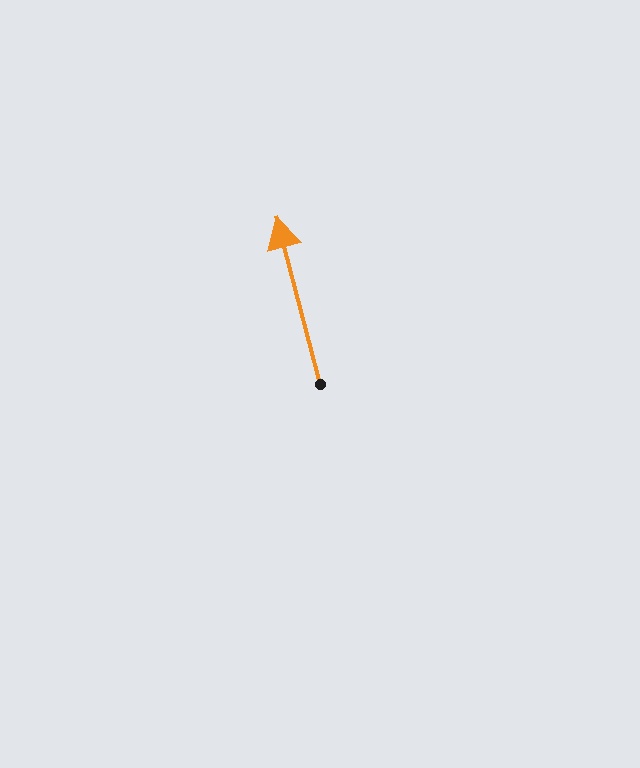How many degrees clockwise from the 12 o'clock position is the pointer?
Approximately 345 degrees.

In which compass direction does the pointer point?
North.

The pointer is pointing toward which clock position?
Roughly 12 o'clock.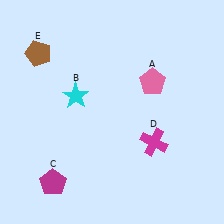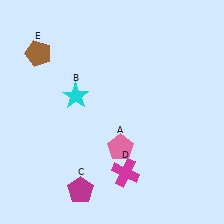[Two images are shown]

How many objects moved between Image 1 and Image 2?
3 objects moved between the two images.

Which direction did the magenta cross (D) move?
The magenta cross (D) moved down.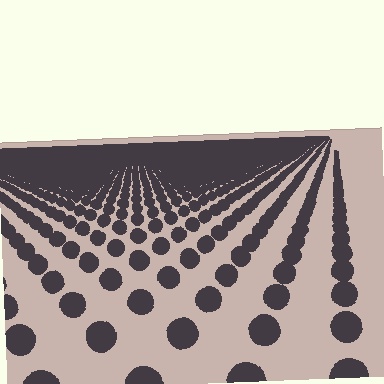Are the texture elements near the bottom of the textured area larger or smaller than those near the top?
Larger. Near the bottom, elements are closer to the viewer and appear at a bigger on-screen size.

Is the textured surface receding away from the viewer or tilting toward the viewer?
The surface is receding away from the viewer. Texture elements get smaller and denser toward the top.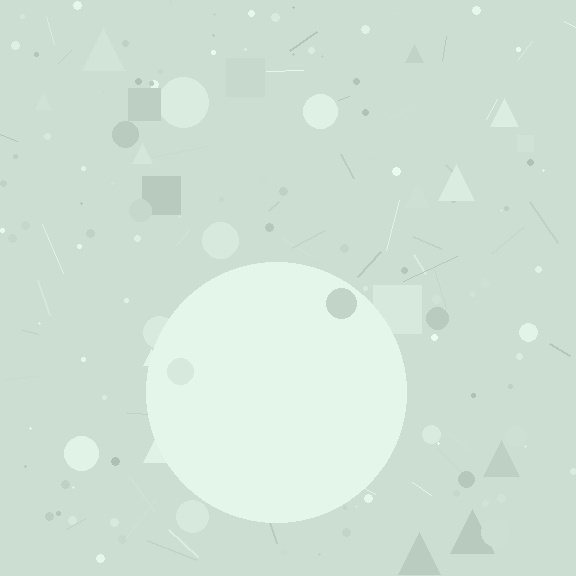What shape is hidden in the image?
A circle is hidden in the image.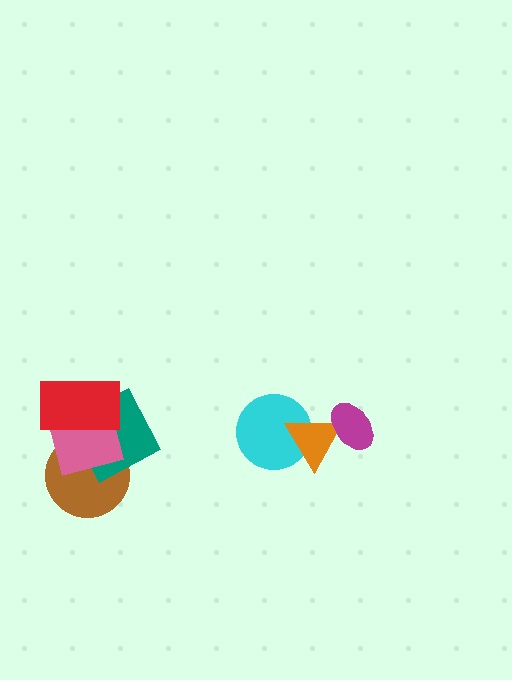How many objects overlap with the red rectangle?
3 objects overlap with the red rectangle.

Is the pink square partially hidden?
Yes, it is partially covered by another shape.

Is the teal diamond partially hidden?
Yes, it is partially covered by another shape.